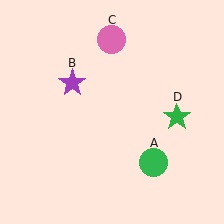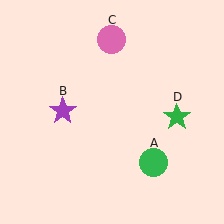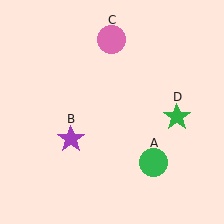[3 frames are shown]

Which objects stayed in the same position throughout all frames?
Green circle (object A) and pink circle (object C) and green star (object D) remained stationary.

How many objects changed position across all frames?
1 object changed position: purple star (object B).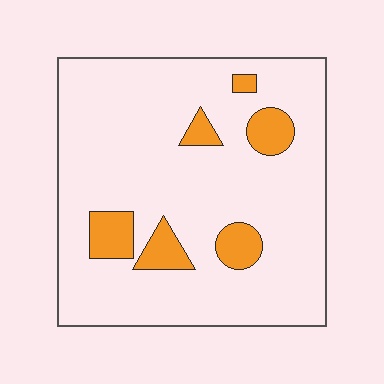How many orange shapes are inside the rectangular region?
6.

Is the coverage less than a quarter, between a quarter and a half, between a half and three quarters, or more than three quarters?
Less than a quarter.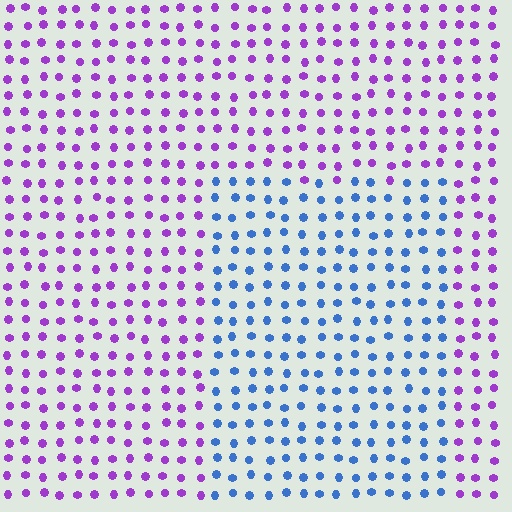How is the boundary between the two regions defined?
The boundary is defined purely by a slight shift in hue (about 64 degrees). Spacing, size, and orientation are identical on both sides.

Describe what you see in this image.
The image is filled with small purple elements in a uniform arrangement. A rectangle-shaped region is visible where the elements are tinted to a slightly different hue, forming a subtle color boundary.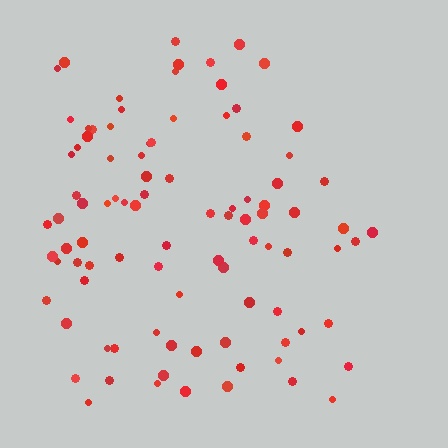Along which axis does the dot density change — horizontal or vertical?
Horizontal.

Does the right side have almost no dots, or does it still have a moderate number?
Still a moderate number, just noticeably fewer than the left.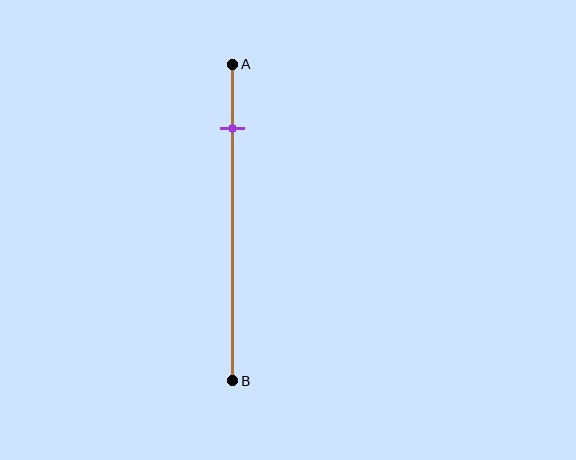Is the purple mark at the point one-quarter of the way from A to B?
No, the mark is at about 20% from A, not at the 25% one-quarter point.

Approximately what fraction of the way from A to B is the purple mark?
The purple mark is approximately 20% of the way from A to B.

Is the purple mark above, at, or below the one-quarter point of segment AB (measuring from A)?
The purple mark is above the one-quarter point of segment AB.